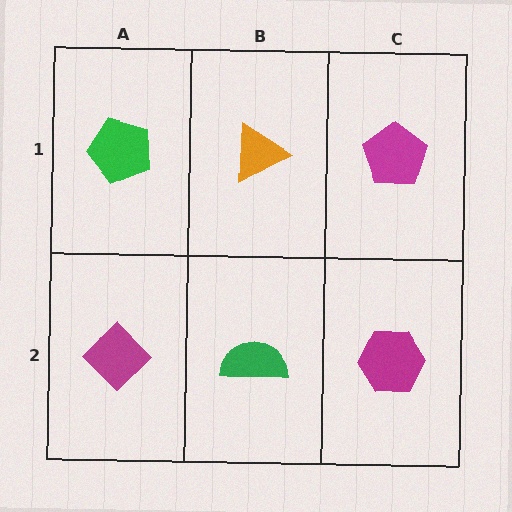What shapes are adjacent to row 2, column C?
A magenta pentagon (row 1, column C), a green semicircle (row 2, column B).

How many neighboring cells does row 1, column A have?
2.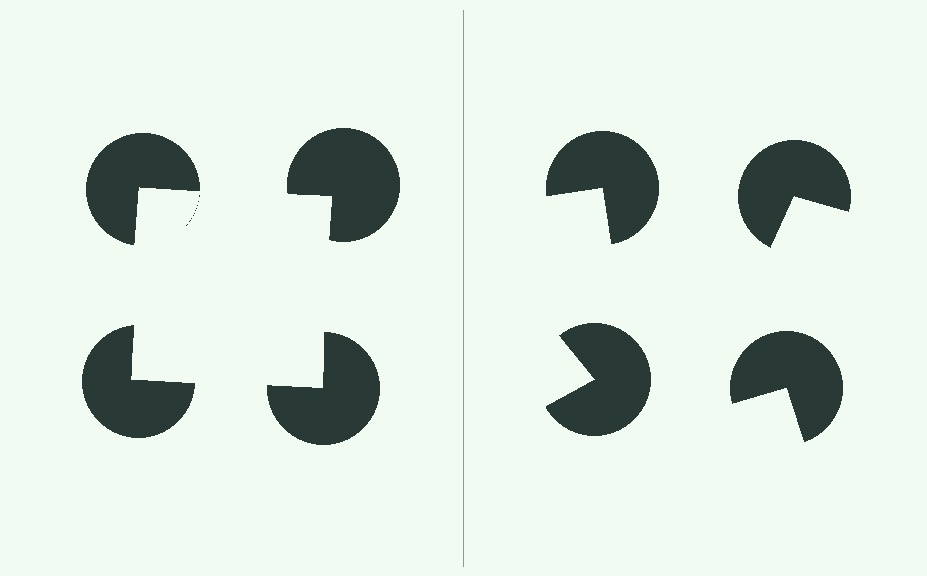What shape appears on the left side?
An illusory square.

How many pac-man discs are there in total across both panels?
8 — 4 on each side.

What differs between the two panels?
The pac-man discs are positioned identically on both sides; only the wedge orientations differ. On the left they align to a square; on the right they are misaligned.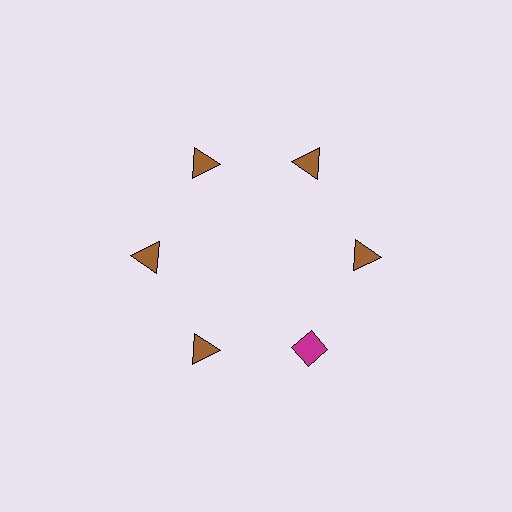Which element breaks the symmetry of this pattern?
The magenta diamond at roughly the 5 o'clock position breaks the symmetry. All other shapes are brown triangles.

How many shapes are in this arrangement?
There are 6 shapes arranged in a ring pattern.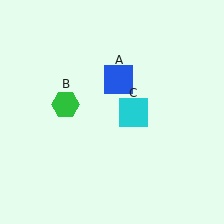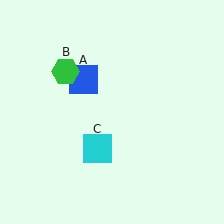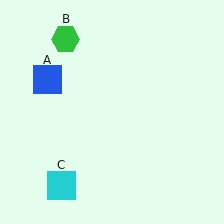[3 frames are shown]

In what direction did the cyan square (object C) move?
The cyan square (object C) moved down and to the left.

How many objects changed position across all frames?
3 objects changed position: blue square (object A), green hexagon (object B), cyan square (object C).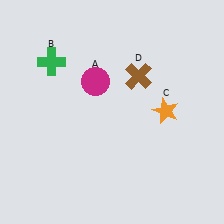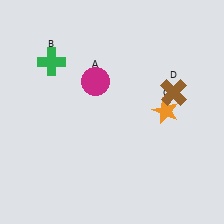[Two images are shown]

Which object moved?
The brown cross (D) moved right.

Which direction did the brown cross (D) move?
The brown cross (D) moved right.